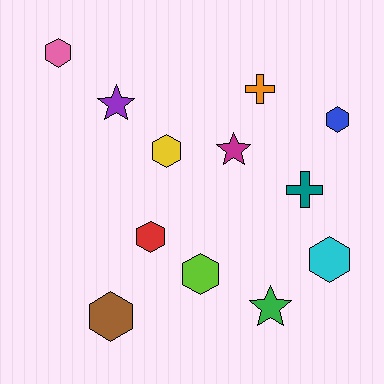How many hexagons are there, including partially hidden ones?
There are 7 hexagons.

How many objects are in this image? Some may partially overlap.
There are 12 objects.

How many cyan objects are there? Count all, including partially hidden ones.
There is 1 cyan object.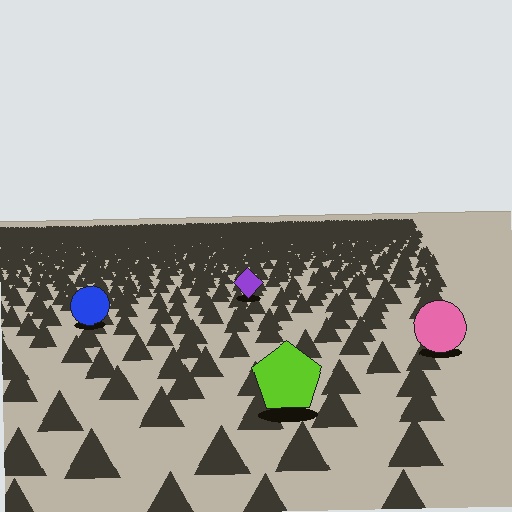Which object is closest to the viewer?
The lime pentagon is closest. The texture marks near it are larger and more spread out.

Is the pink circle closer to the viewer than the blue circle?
Yes. The pink circle is closer — you can tell from the texture gradient: the ground texture is coarser near it.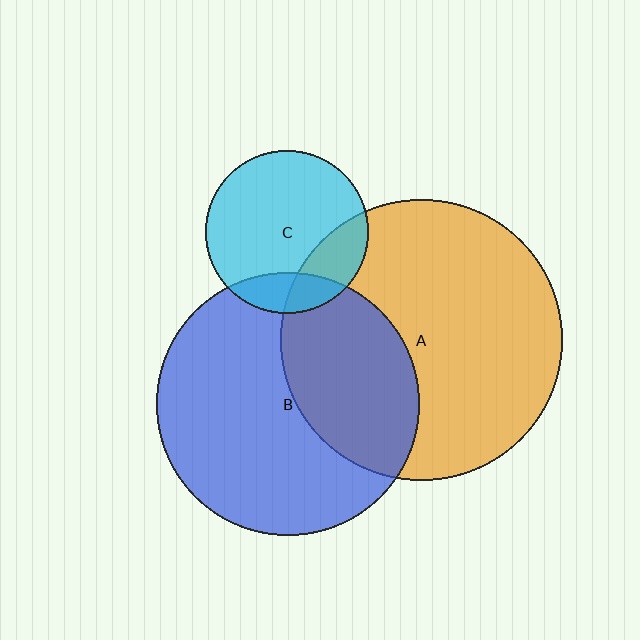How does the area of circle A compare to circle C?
Approximately 3.0 times.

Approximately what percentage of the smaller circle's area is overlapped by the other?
Approximately 20%.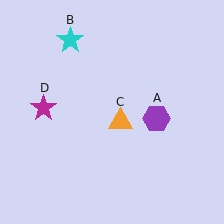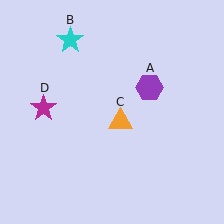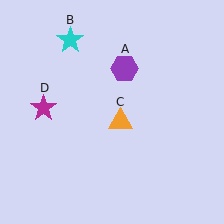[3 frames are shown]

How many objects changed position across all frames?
1 object changed position: purple hexagon (object A).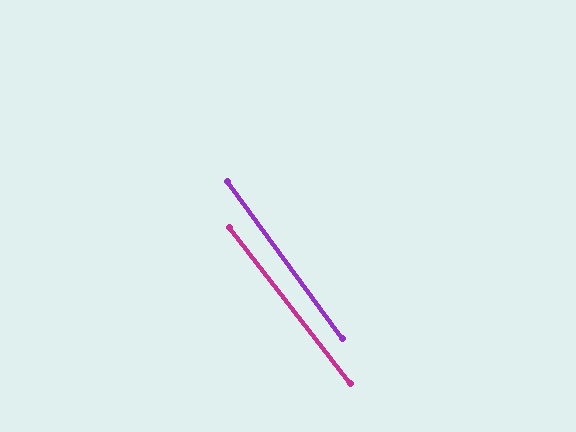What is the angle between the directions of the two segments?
Approximately 1 degree.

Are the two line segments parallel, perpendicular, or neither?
Parallel — their directions differ by only 1.3°.